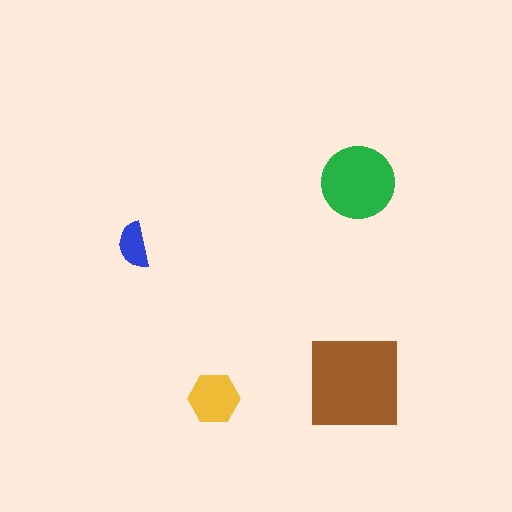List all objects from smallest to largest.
The blue semicircle, the yellow hexagon, the green circle, the brown square.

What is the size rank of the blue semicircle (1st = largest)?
4th.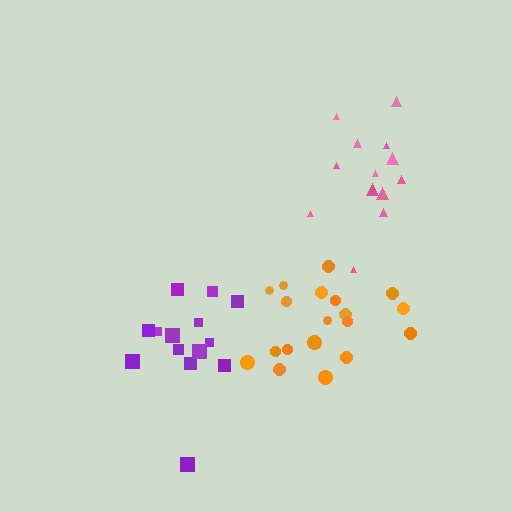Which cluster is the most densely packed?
Orange.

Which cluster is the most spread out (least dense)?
Pink.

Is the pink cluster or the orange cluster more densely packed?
Orange.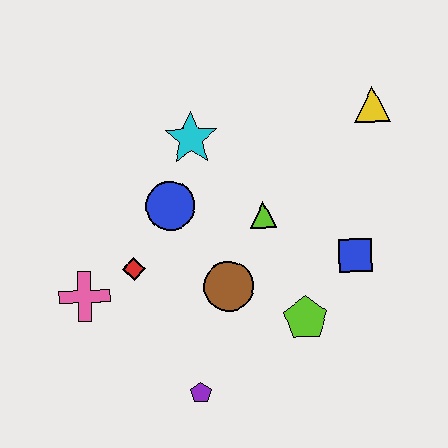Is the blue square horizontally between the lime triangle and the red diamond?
No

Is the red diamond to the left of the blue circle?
Yes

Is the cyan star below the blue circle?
No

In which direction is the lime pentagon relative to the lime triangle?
The lime pentagon is below the lime triangle.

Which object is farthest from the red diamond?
The yellow triangle is farthest from the red diamond.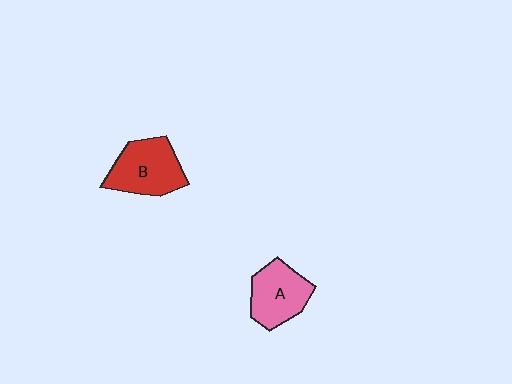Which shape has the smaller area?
Shape A (pink).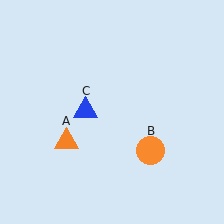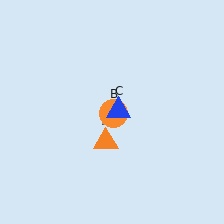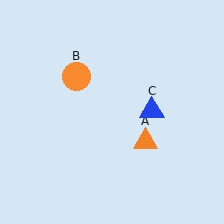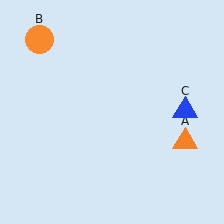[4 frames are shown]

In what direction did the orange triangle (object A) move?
The orange triangle (object A) moved right.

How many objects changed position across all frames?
3 objects changed position: orange triangle (object A), orange circle (object B), blue triangle (object C).